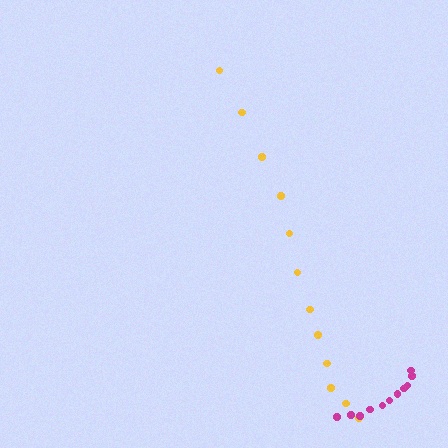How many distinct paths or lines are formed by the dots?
There are 2 distinct paths.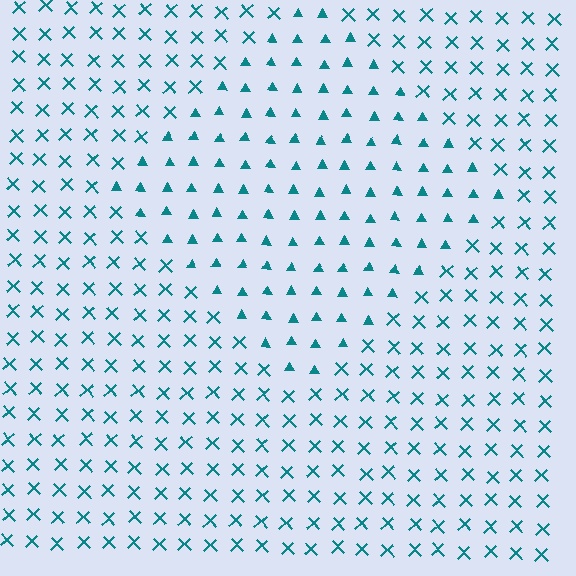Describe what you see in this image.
The image is filled with small teal elements arranged in a uniform grid. A diamond-shaped region contains triangles, while the surrounding area contains X marks. The boundary is defined purely by the change in element shape.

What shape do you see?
I see a diamond.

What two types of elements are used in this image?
The image uses triangles inside the diamond region and X marks outside it.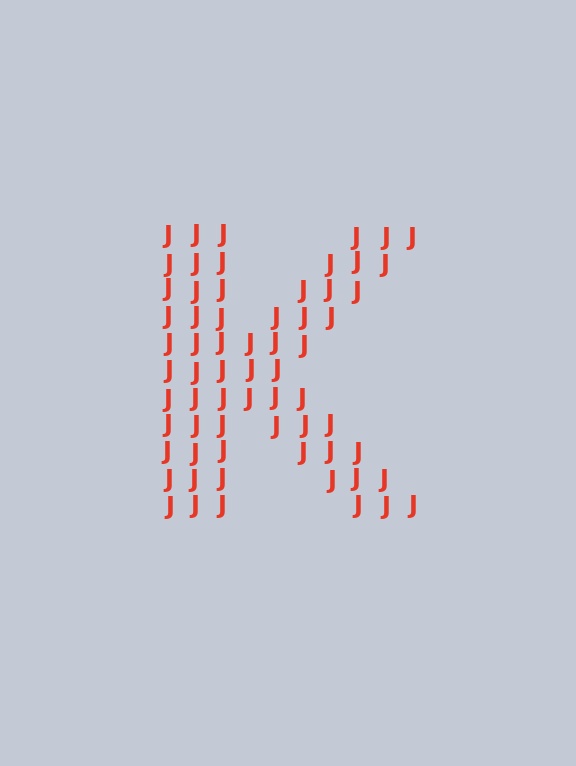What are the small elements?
The small elements are letter J's.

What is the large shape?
The large shape is the letter K.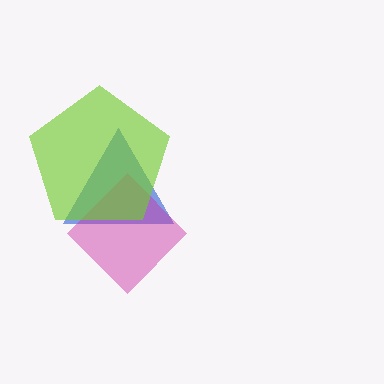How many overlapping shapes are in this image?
There are 3 overlapping shapes in the image.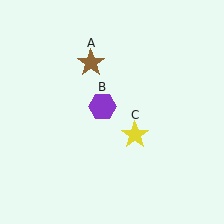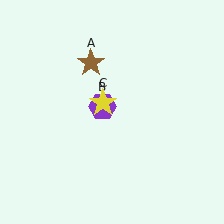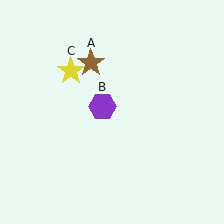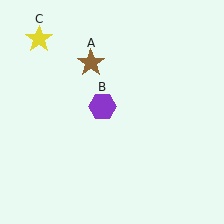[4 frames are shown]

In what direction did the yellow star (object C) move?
The yellow star (object C) moved up and to the left.